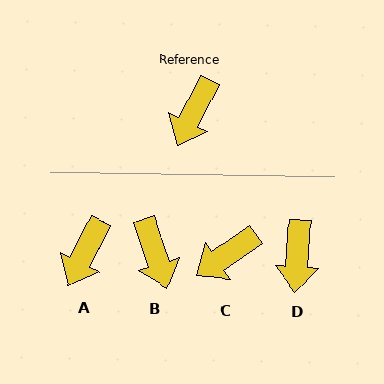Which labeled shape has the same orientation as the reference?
A.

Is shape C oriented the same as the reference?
No, it is off by about 29 degrees.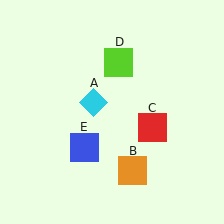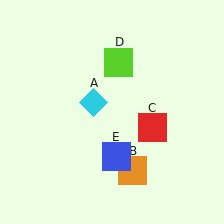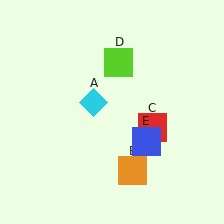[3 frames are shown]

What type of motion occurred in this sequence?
The blue square (object E) rotated counterclockwise around the center of the scene.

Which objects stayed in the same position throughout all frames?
Cyan diamond (object A) and orange square (object B) and red square (object C) and lime square (object D) remained stationary.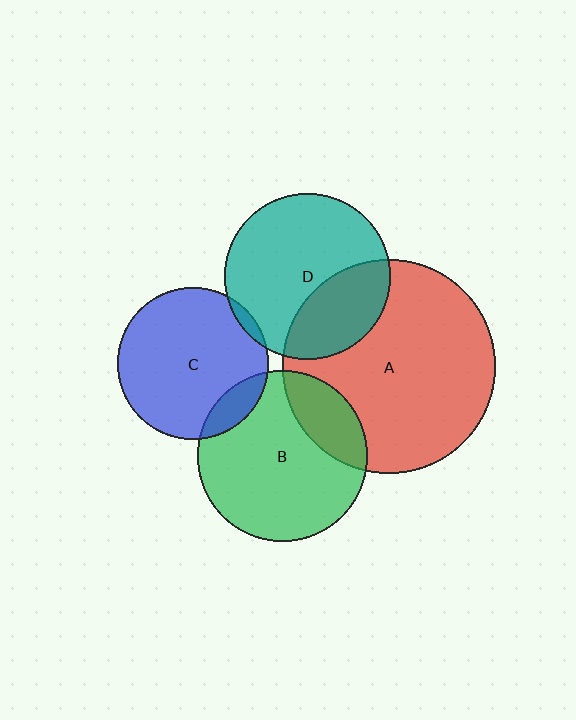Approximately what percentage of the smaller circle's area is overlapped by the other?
Approximately 30%.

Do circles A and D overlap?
Yes.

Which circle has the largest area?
Circle A (red).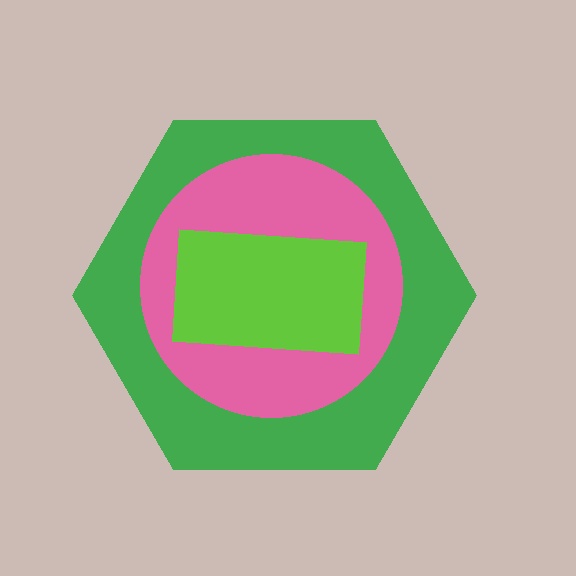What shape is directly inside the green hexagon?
The pink circle.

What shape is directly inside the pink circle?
The lime rectangle.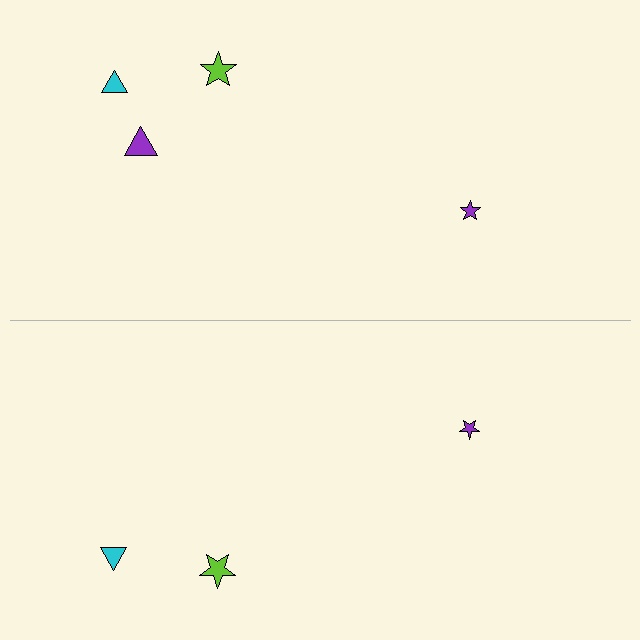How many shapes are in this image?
There are 7 shapes in this image.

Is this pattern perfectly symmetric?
No, the pattern is not perfectly symmetric. A purple triangle is missing from the bottom side.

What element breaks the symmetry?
A purple triangle is missing from the bottom side.